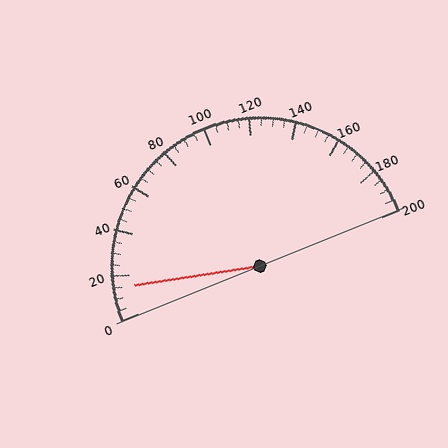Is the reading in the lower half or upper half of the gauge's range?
The reading is in the lower half of the range (0 to 200).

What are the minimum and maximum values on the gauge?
The gauge ranges from 0 to 200.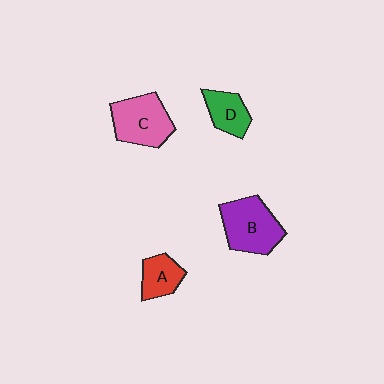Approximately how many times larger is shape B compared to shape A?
Approximately 1.8 times.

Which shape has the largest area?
Shape B (purple).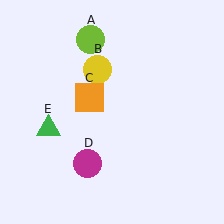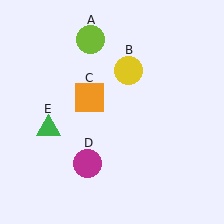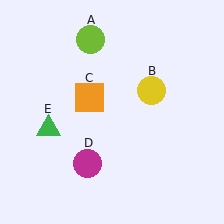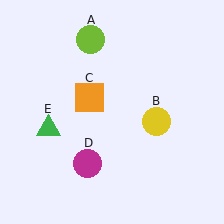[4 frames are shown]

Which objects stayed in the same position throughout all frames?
Lime circle (object A) and orange square (object C) and magenta circle (object D) and green triangle (object E) remained stationary.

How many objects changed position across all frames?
1 object changed position: yellow circle (object B).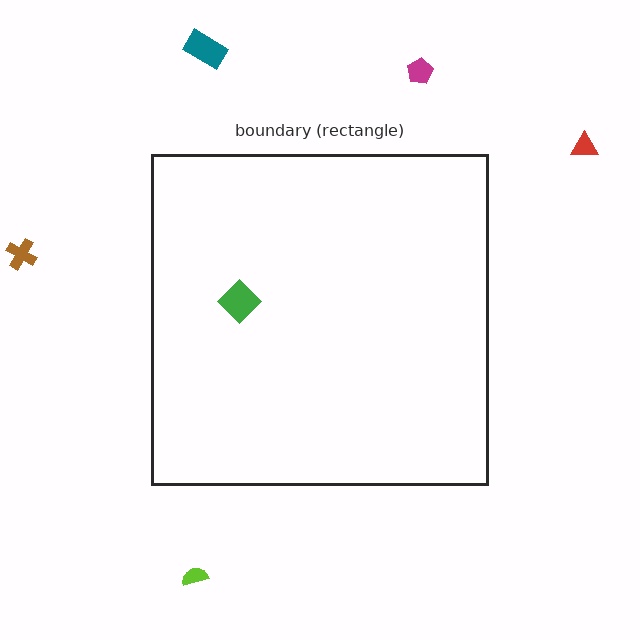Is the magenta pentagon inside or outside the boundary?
Outside.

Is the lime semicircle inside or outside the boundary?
Outside.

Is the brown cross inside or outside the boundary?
Outside.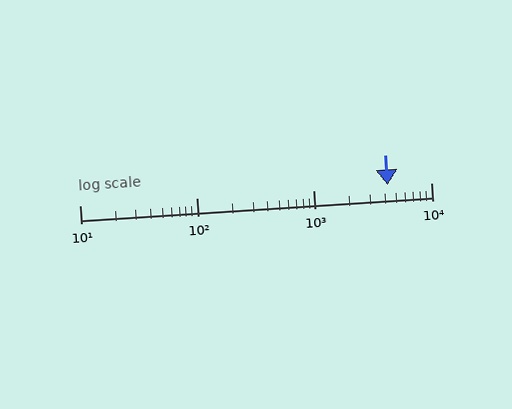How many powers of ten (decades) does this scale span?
The scale spans 3 decades, from 10 to 10000.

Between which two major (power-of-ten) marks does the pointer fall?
The pointer is between 1000 and 10000.